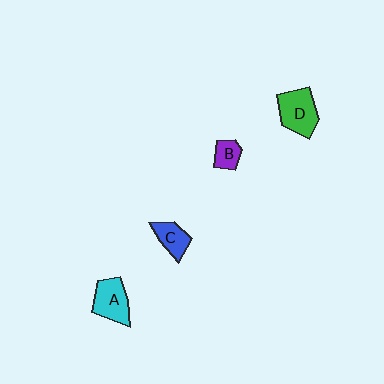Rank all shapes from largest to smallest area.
From largest to smallest: D (green), A (cyan), C (blue), B (purple).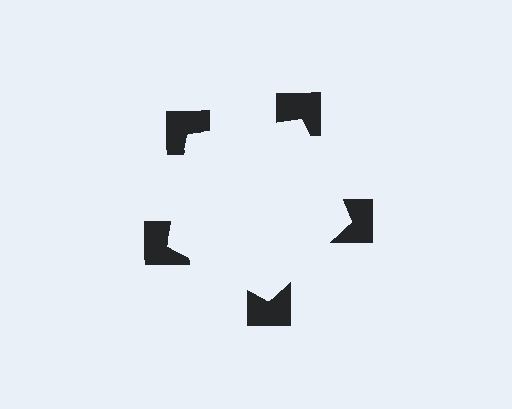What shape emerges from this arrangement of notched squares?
An illusory pentagon — its edges are inferred from the aligned wedge cuts in the notched squares, not physically drawn.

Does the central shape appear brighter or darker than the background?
It typically appears slightly brighter than the background, even though no actual brightness change is drawn.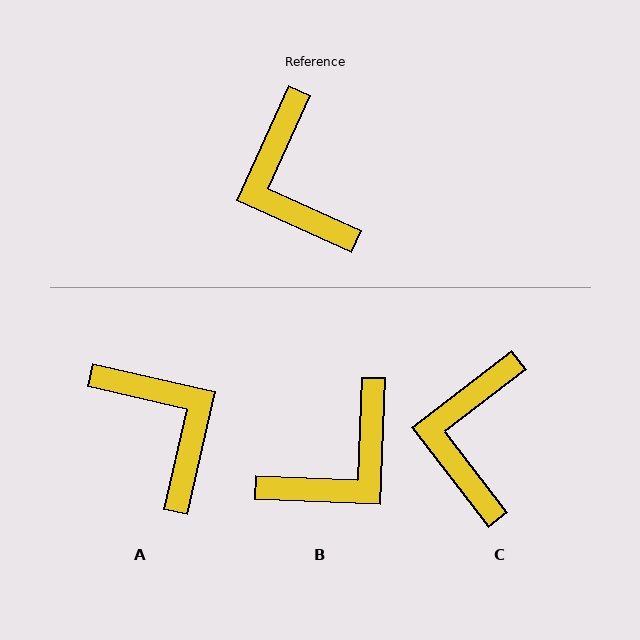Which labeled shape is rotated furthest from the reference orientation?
A, about 169 degrees away.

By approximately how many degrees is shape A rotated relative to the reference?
Approximately 169 degrees clockwise.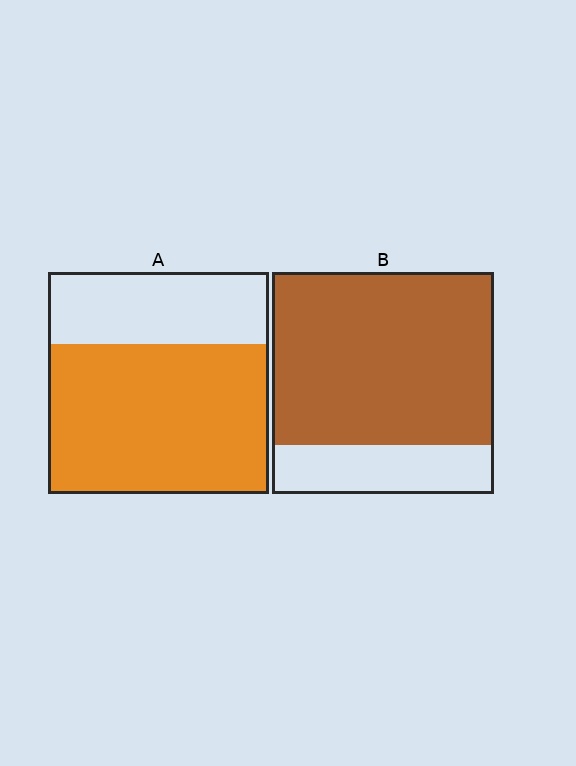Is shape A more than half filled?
Yes.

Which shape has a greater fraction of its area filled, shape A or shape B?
Shape B.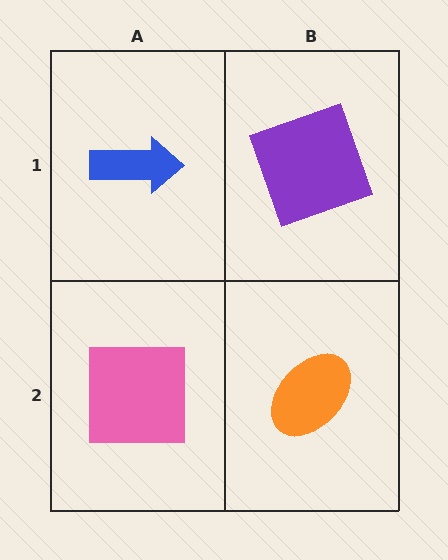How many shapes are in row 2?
2 shapes.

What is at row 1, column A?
A blue arrow.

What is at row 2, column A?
A pink square.